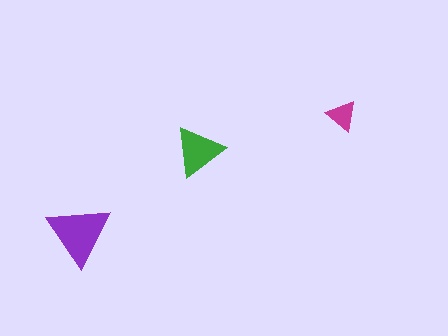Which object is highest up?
The magenta triangle is topmost.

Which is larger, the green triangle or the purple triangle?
The purple one.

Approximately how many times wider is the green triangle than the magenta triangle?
About 1.5 times wider.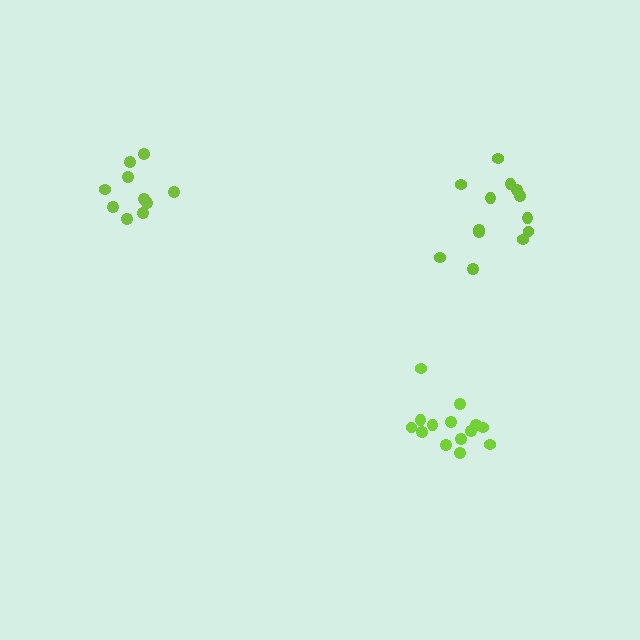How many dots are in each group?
Group 1: 13 dots, Group 2: 10 dots, Group 3: 14 dots (37 total).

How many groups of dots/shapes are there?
There are 3 groups.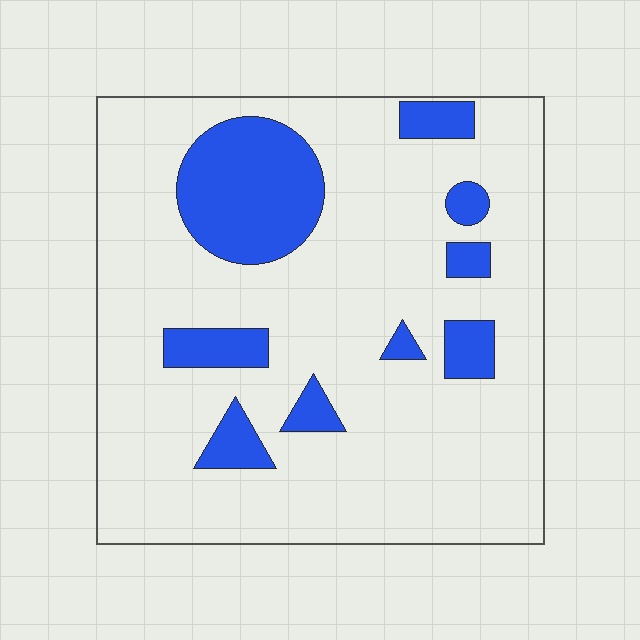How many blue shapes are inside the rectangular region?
9.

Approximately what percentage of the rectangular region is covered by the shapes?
Approximately 20%.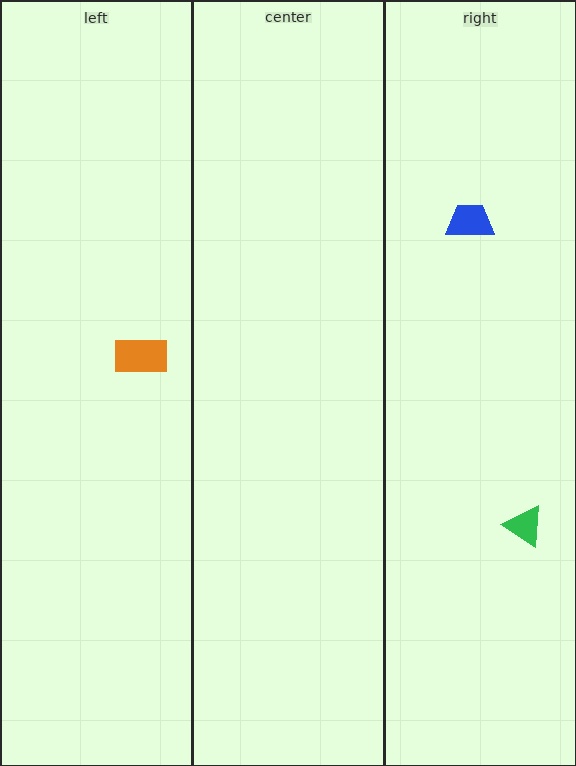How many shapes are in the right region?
2.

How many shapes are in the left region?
1.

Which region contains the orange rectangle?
The left region.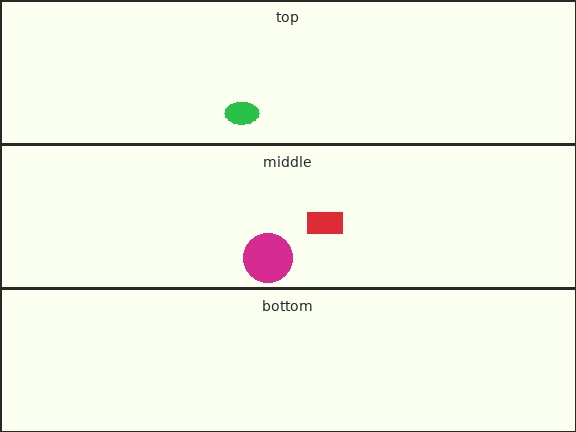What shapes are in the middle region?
The red rectangle, the magenta circle.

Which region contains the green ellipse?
The top region.